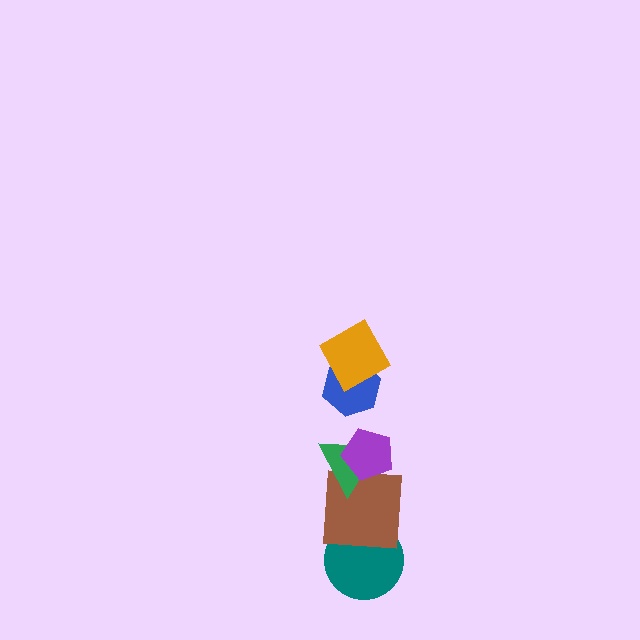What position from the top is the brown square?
The brown square is 5th from the top.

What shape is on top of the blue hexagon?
The orange square is on top of the blue hexagon.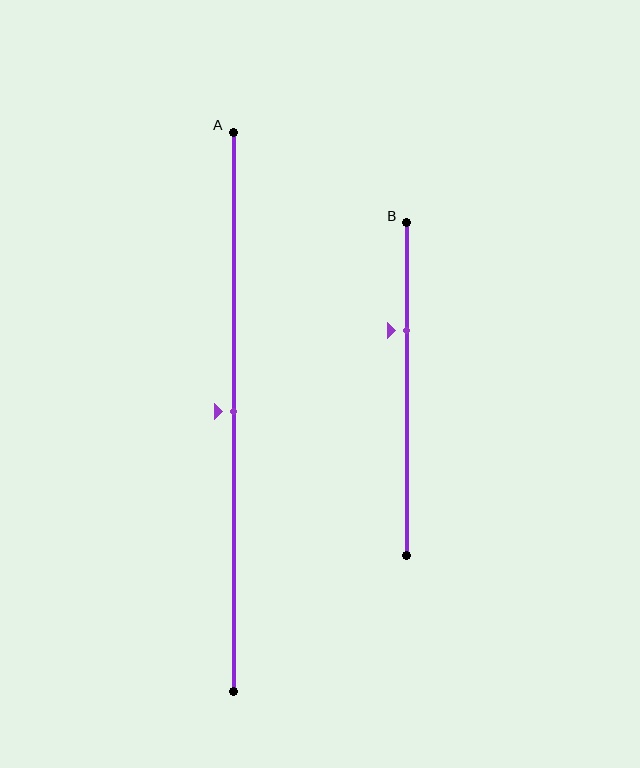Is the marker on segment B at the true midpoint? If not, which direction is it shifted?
No, the marker on segment B is shifted upward by about 18% of the segment length.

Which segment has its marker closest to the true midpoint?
Segment A has its marker closest to the true midpoint.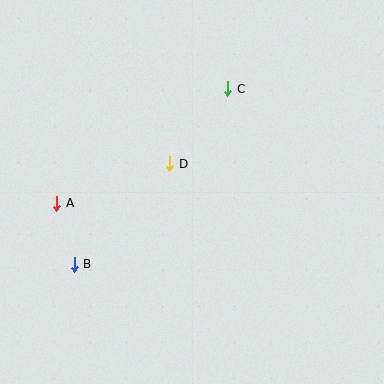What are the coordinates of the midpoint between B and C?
The midpoint between B and C is at (151, 177).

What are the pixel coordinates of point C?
Point C is at (228, 89).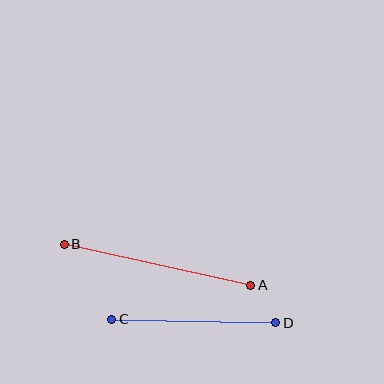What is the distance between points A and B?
The distance is approximately 191 pixels.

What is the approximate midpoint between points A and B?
The midpoint is at approximately (157, 265) pixels.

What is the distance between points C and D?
The distance is approximately 164 pixels.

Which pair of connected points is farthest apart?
Points A and B are farthest apart.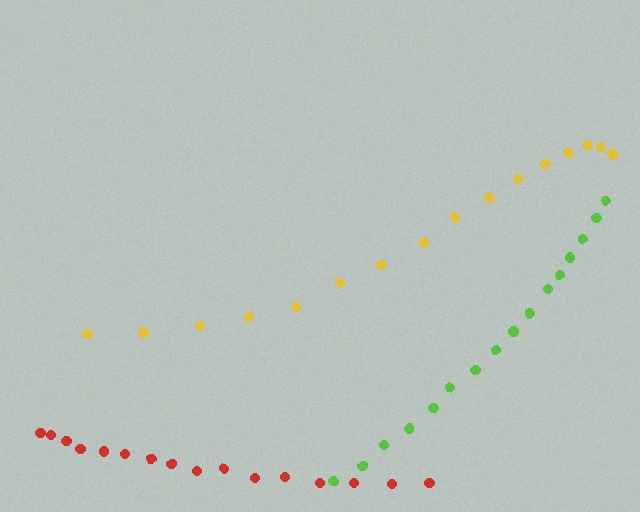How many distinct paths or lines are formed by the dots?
There are 3 distinct paths.